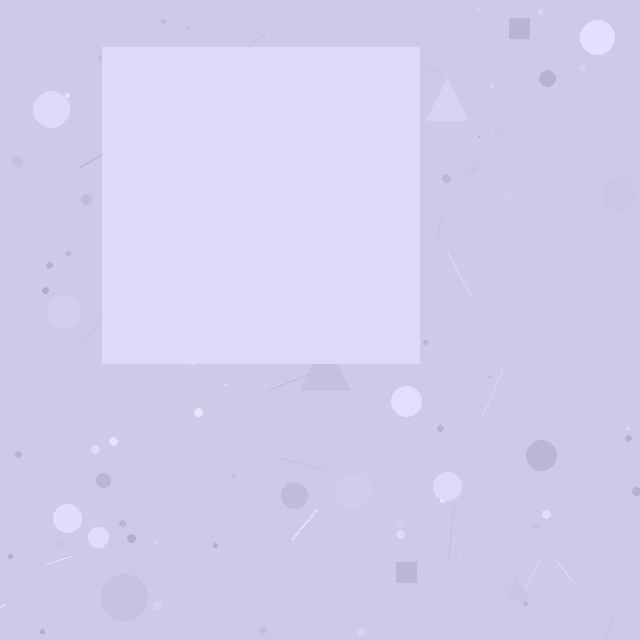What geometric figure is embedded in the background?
A square is embedded in the background.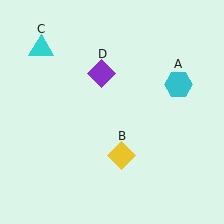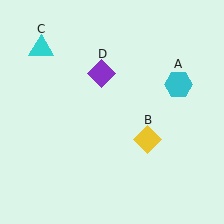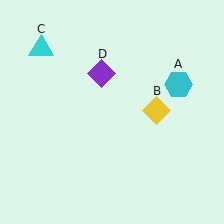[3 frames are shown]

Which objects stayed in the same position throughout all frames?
Cyan hexagon (object A) and cyan triangle (object C) and purple diamond (object D) remained stationary.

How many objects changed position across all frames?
1 object changed position: yellow diamond (object B).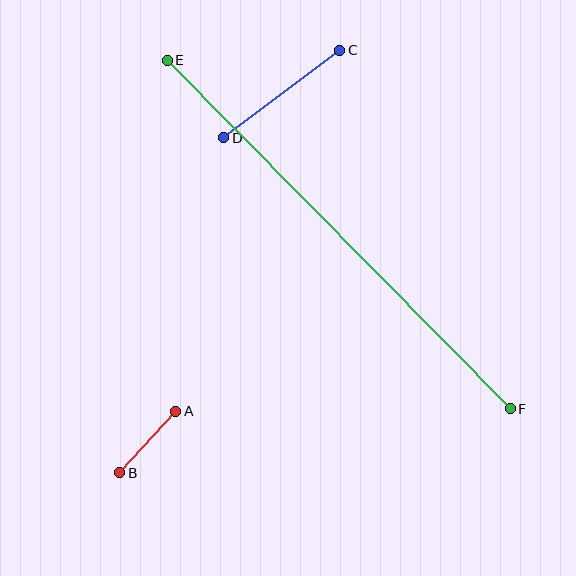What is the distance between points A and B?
The distance is approximately 83 pixels.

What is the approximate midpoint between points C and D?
The midpoint is at approximately (282, 94) pixels.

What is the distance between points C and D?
The distance is approximately 145 pixels.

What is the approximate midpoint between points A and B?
The midpoint is at approximately (148, 442) pixels.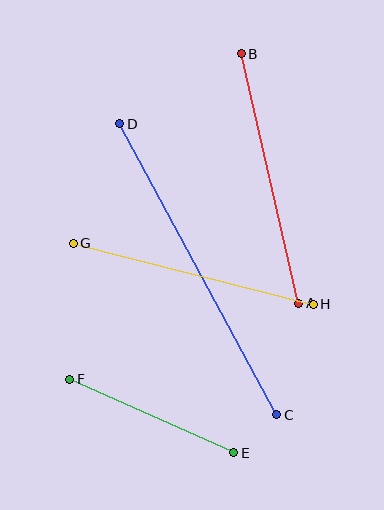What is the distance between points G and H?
The distance is approximately 248 pixels.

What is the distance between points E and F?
The distance is approximately 180 pixels.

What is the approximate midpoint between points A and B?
The midpoint is at approximately (270, 179) pixels.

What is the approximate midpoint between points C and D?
The midpoint is at approximately (198, 269) pixels.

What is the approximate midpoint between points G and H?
The midpoint is at approximately (193, 274) pixels.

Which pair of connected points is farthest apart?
Points C and D are farthest apart.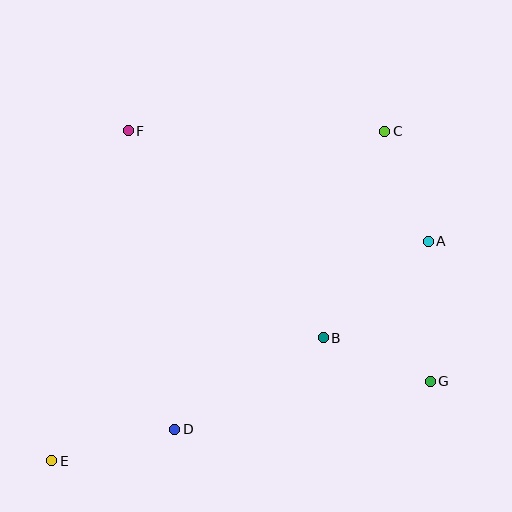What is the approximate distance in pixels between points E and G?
The distance between E and G is approximately 387 pixels.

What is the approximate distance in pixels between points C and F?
The distance between C and F is approximately 256 pixels.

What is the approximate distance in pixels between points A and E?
The distance between A and E is approximately 436 pixels.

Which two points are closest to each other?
Points B and G are closest to each other.